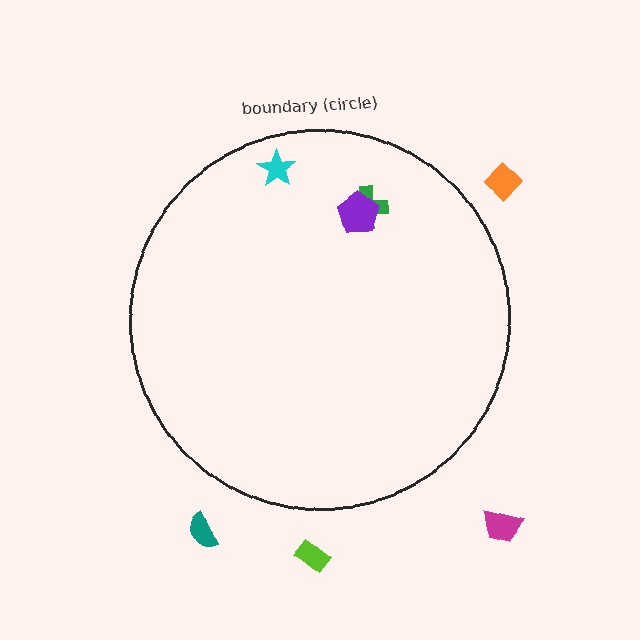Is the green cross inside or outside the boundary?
Inside.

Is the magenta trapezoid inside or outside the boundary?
Outside.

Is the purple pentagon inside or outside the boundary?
Inside.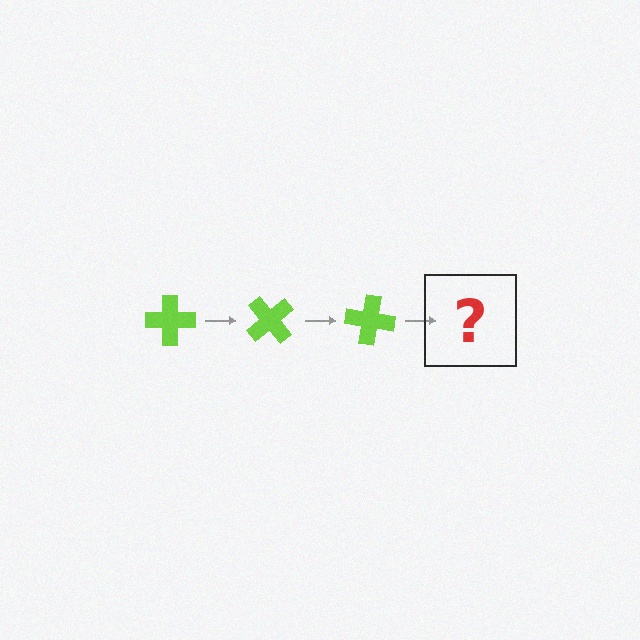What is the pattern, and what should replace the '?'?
The pattern is that the cross rotates 50 degrees each step. The '?' should be a lime cross rotated 150 degrees.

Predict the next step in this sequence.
The next step is a lime cross rotated 150 degrees.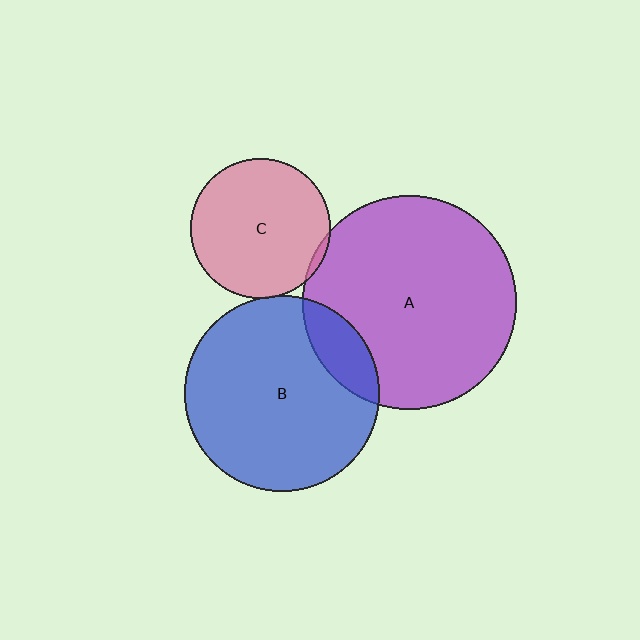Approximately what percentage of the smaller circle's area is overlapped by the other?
Approximately 5%.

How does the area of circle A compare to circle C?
Approximately 2.4 times.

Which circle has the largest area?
Circle A (purple).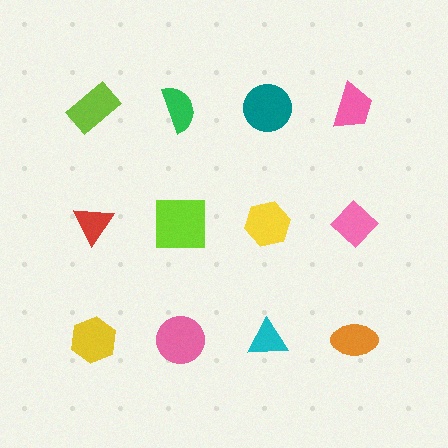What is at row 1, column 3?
A teal circle.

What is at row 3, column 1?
A yellow hexagon.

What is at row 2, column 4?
A pink diamond.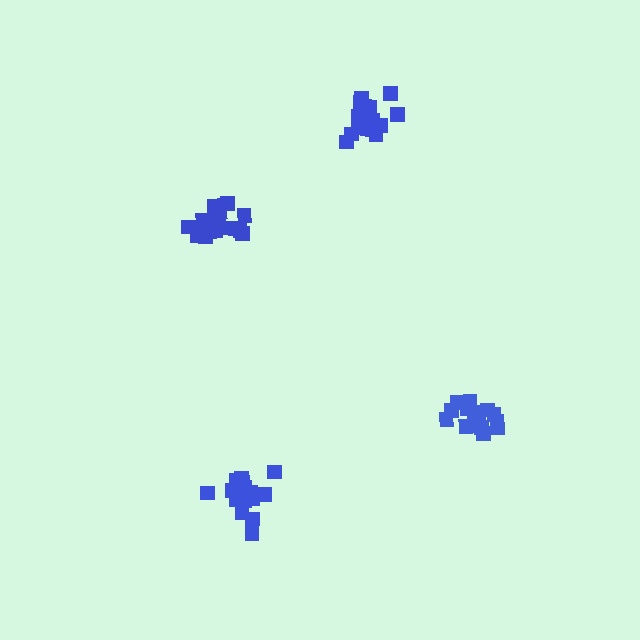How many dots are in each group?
Group 1: 18 dots, Group 2: 20 dots, Group 3: 18 dots, Group 4: 16 dots (72 total).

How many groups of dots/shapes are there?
There are 4 groups.